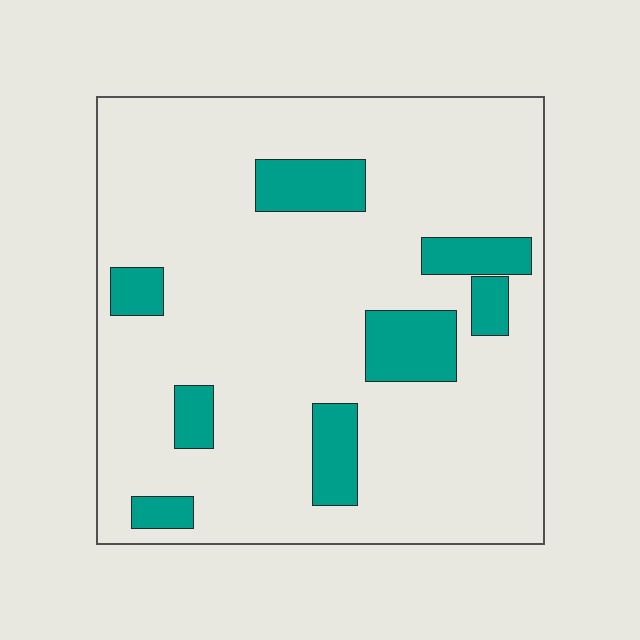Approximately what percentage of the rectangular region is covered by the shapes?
Approximately 15%.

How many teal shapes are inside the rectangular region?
8.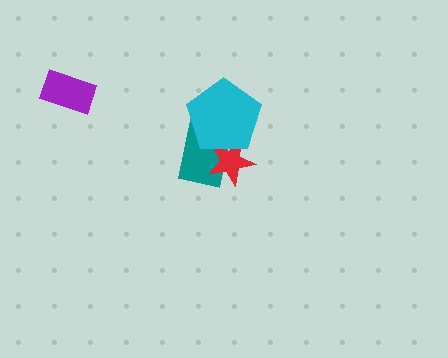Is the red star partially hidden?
Yes, it is partially covered by another shape.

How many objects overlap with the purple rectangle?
0 objects overlap with the purple rectangle.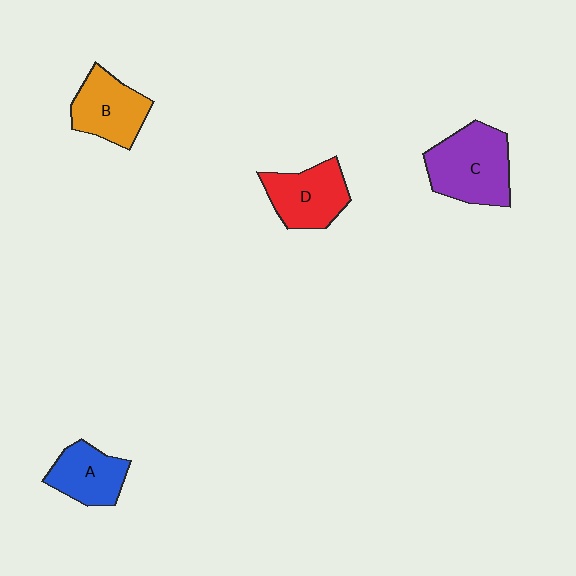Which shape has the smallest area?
Shape A (blue).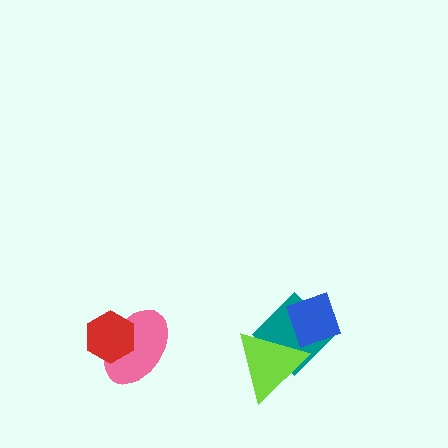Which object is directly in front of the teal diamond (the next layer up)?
The lime triangle is directly in front of the teal diamond.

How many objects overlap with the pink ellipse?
1 object overlaps with the pink ellipse.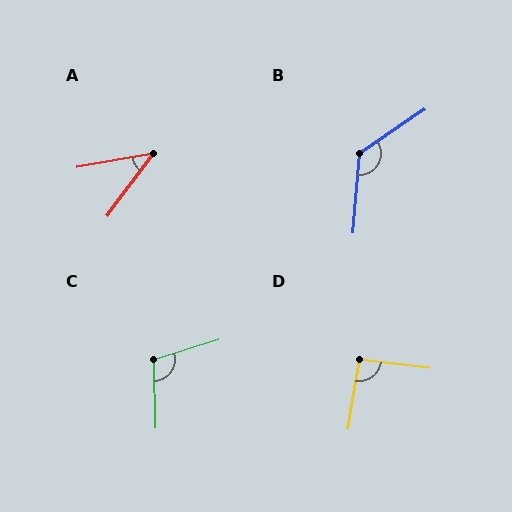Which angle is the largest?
B, at approximately 129 degrees.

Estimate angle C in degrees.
Approximately 106 degrees.